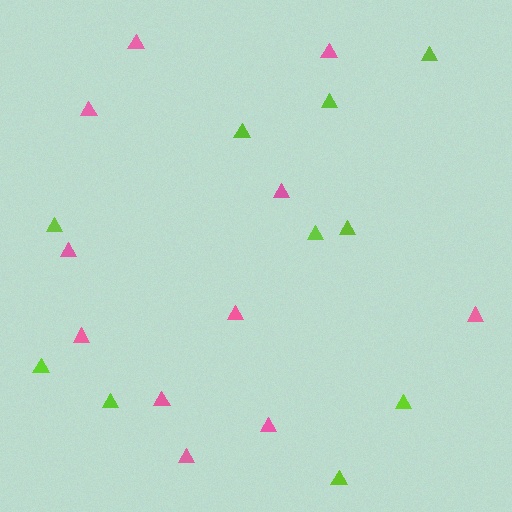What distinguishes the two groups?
There are 2 groups: one group of pink triangles (11) and one group of lime triangles (10).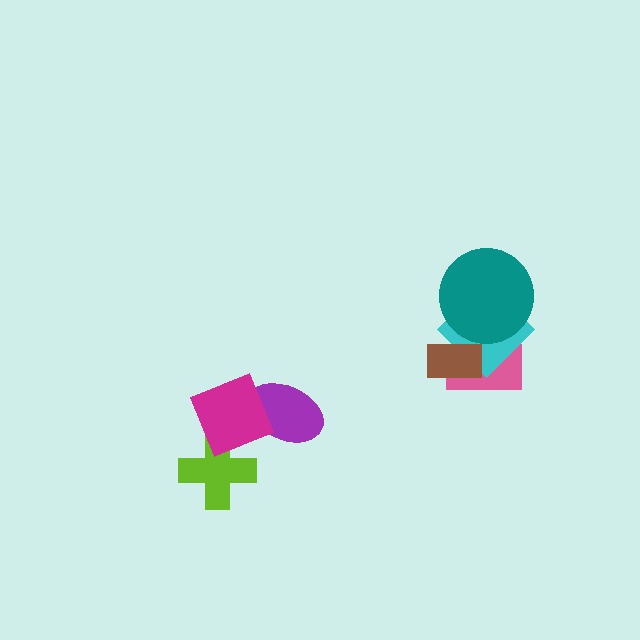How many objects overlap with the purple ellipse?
1 object overlaps with the purple ellipse.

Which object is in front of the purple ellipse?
The magenta diamond is in front of the purple ellipse.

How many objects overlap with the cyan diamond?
3 objects overlap with the cyan diamond.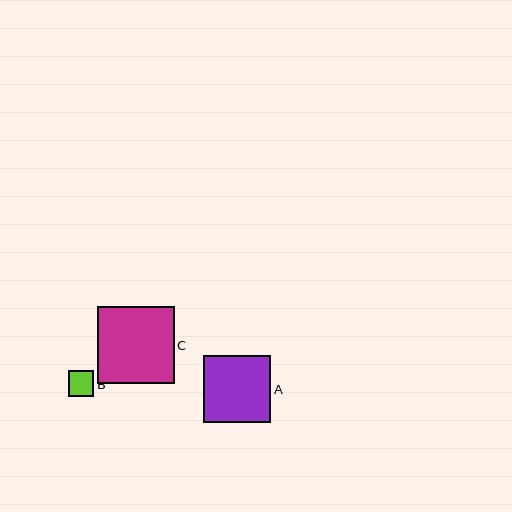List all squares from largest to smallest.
From largest to smallest: C, A, B.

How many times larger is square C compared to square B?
Square C is approximately 3.0 times the size of square B.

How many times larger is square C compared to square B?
Square C is approximately 3.0 times the size of square B.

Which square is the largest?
Square C is the largest with a size of approximately 77 pixels.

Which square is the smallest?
Square B is the smallest with a size of approximately 26 pixels.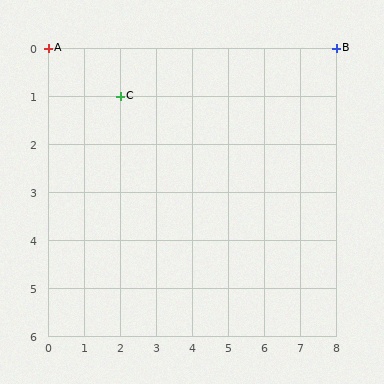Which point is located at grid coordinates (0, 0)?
Point A is at (0, 0).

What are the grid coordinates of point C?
Point C is at grid coordinates (2, 1).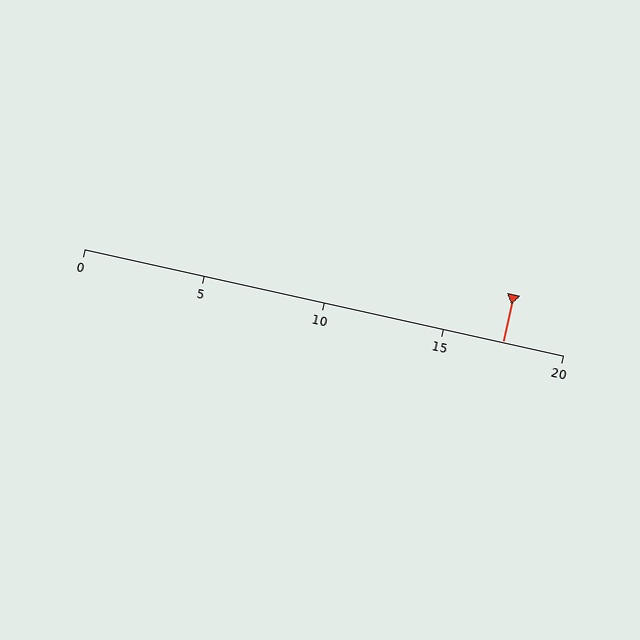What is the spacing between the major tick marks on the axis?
The major ticks are spaced 5 apart.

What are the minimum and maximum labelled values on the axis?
The axis runs from 0 to 20.